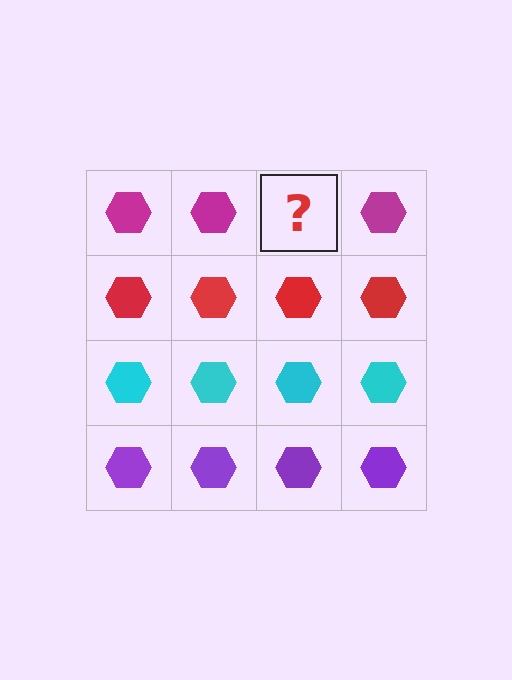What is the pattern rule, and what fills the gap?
The rule is that each row has a consistent color. The gap should be filled with a magenta hexagon.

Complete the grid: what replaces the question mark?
The question mark should be replaced with a magenta hexagon.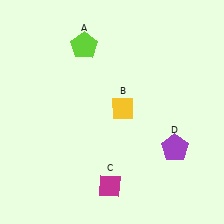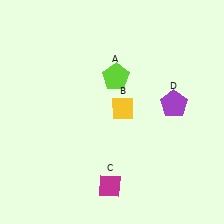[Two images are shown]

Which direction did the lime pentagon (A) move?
The lime pentagon (A) moved right.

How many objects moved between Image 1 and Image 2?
2 objects moved between the two images.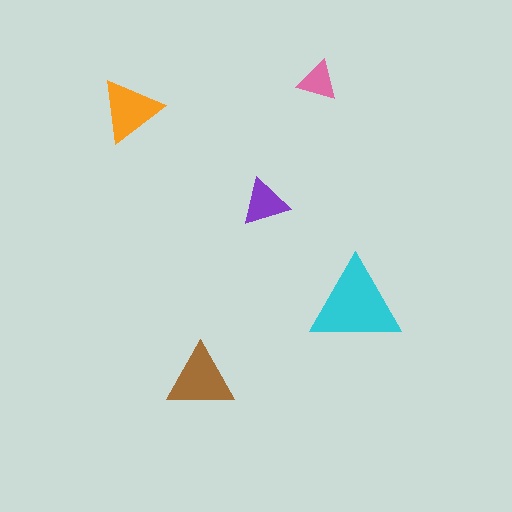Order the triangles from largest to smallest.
the cyan one, the brown one, the orange one, the purple one, the pink one.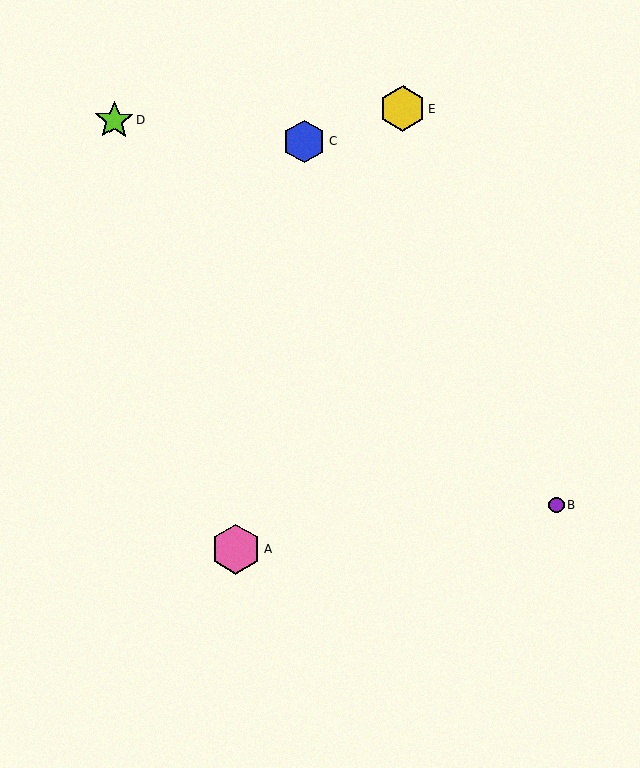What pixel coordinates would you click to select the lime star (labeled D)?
Click at (114, 120) to select the lime star D.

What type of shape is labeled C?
Shape C is a blue hexagon.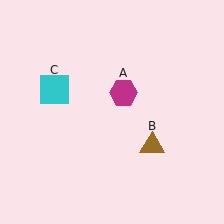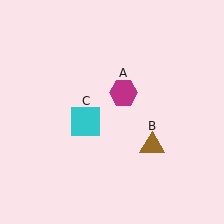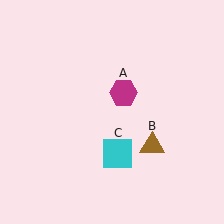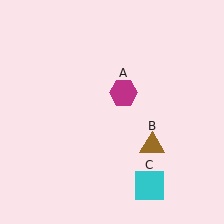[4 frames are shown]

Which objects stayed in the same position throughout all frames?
Magenta hexagon (object A) and brown triangle (object B) remained stationary.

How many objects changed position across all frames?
1 object changed position: cyan square (object C).